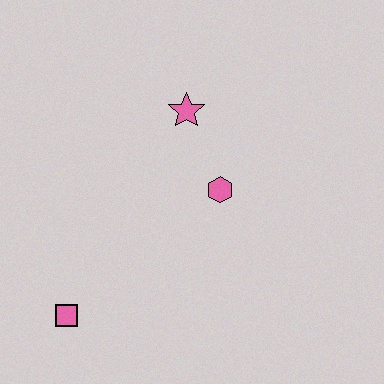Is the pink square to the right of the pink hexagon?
No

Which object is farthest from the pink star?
The pink square is farthest from the pink star.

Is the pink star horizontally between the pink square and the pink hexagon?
Yes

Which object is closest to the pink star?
The pink hexagon is closest to the pink star.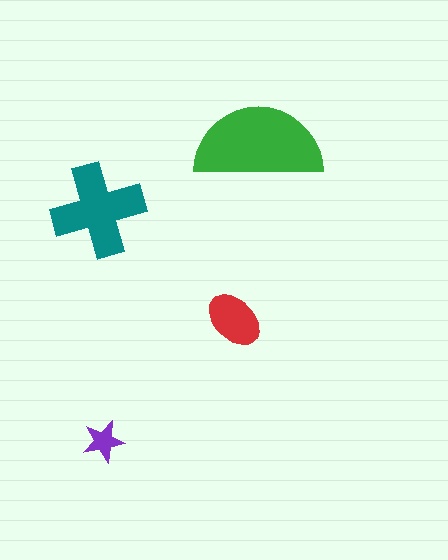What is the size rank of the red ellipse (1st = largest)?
3rd.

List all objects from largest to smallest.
The green semicircle, the teal cross, the red ellipse, the purple star.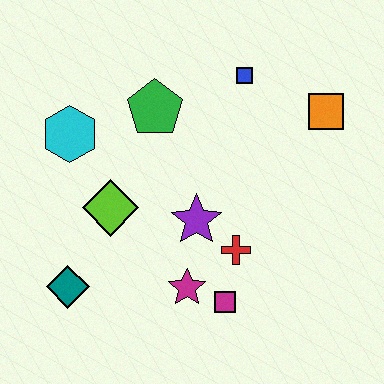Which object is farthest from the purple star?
The orange square is farthest from the purple star.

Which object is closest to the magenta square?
The magenta star is closest to the magenta square.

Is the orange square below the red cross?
No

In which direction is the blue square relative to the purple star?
The blue square is above the purple star.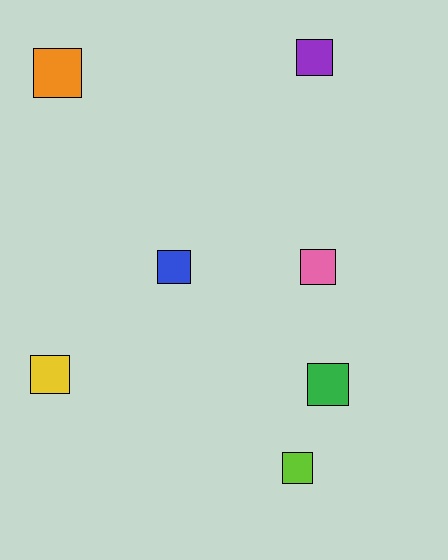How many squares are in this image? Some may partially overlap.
There are 7 squares.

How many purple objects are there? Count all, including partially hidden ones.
There is 1 purple object.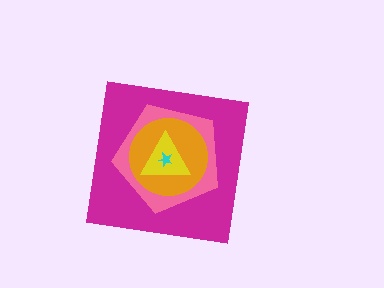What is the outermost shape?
The magenta square.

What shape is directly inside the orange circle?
The yellow triangle.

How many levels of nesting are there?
5.